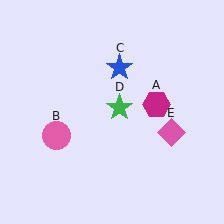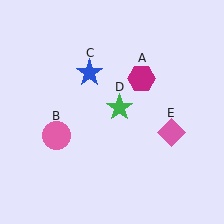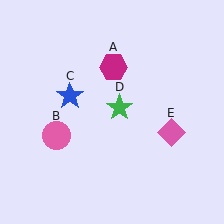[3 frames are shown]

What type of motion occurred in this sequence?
The magenta hexagon (object A), blue star (object C) rotated counterclockwise around the center of the scene.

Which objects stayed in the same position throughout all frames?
Pink circle (object B) and green star (object D) and pink diamond (object E) remained stationary.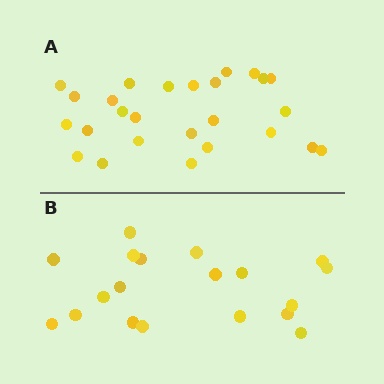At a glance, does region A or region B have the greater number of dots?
Region A (the top region) has more dots.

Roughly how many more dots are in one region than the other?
Region A has roughly 8 or so more dots than region B.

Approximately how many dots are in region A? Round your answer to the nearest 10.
About 30 dots. (The exact count is 26, which rounds to 30.)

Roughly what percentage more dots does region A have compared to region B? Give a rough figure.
About 35% more.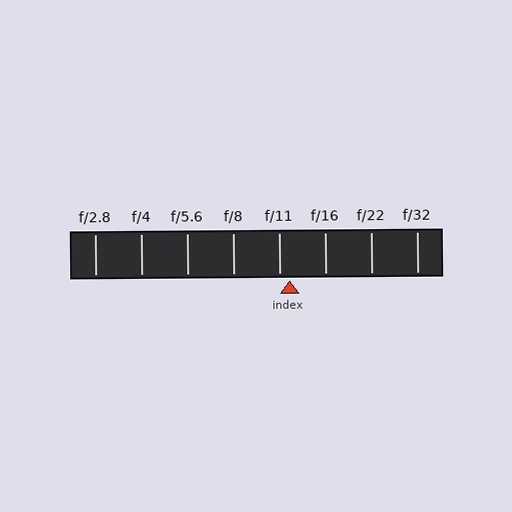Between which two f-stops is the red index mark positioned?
The index mark is between f/11 and f/16.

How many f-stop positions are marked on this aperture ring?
There are 8 f-stop positions marked.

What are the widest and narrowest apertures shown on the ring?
The widest aperture shown is f/2.8 and the narrowest is f/32.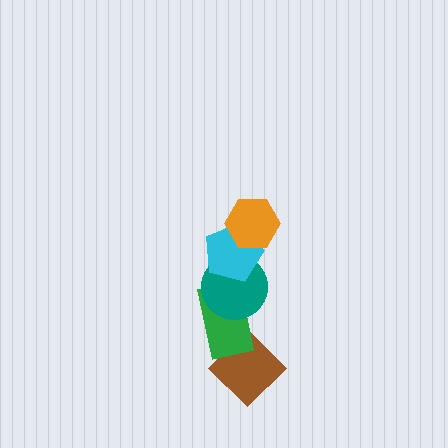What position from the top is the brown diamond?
The brown diamond is 5th from the top.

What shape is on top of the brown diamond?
The green rectangle is on top of the brown diamond.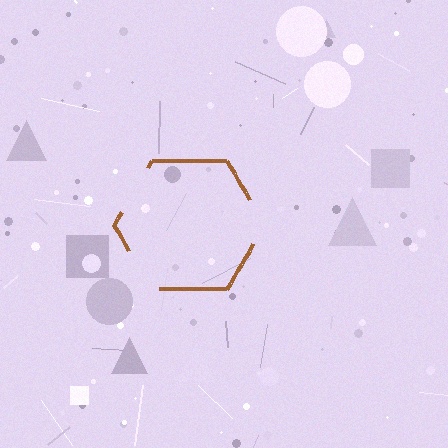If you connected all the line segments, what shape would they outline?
They would outline a hexagon.